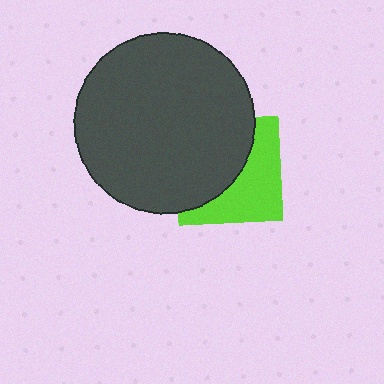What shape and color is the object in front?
The object in front is a dark gray circle.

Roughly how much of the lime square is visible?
About half of it is visible (roughly 47%).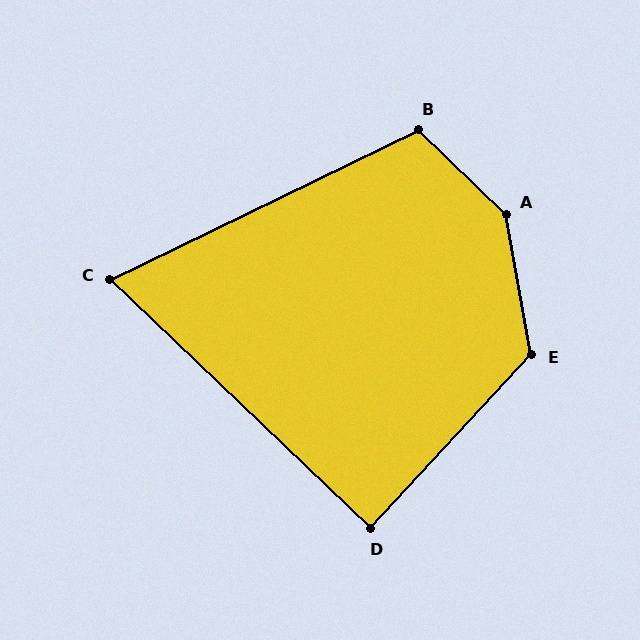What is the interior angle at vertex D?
Approximately 89 degrees (approximately right).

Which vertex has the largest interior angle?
A, at approximately 144 degrees.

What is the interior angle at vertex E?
Approximately 127 degrees (obtuse).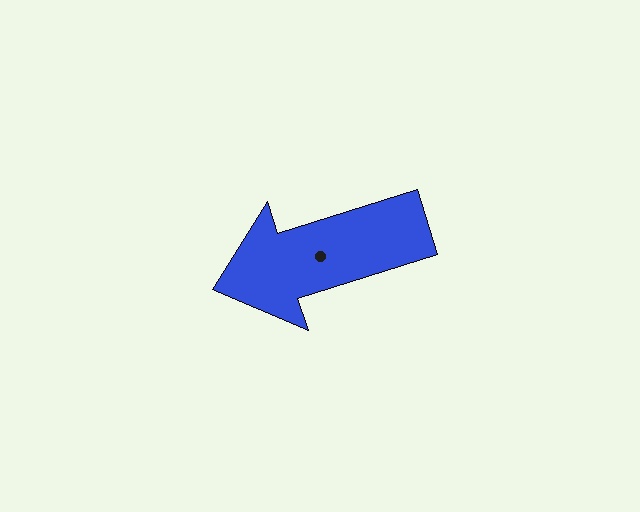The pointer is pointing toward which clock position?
Roughly 8 o'clock.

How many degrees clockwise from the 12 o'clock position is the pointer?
Approximately 252 degrees.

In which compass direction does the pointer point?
West.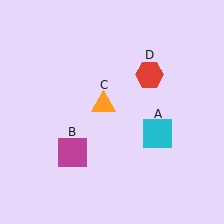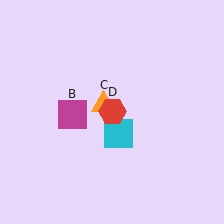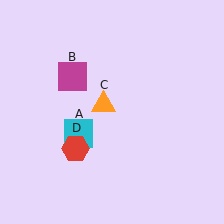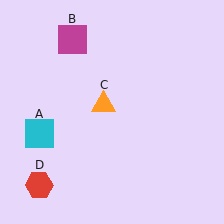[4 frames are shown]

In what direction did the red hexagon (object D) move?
The red hexagon (object D) moved down and to the left.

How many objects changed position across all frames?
3 objects changed position: cyan square (object A), magenta square (object B), red hexagon (object D).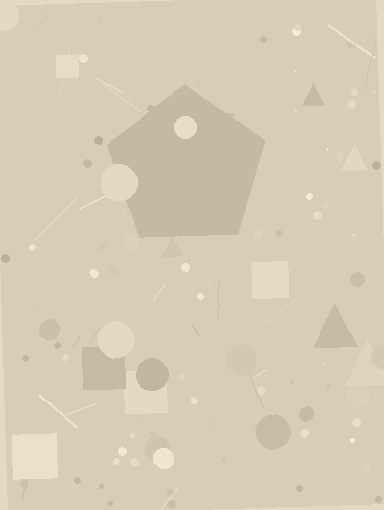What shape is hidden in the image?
A pentagon is hidden in the image.